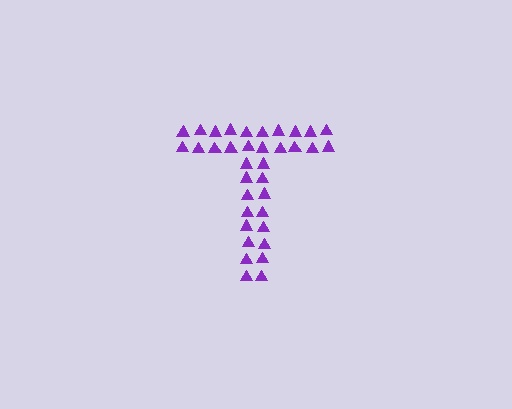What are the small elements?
The small elements are triangles.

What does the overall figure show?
The overall figure shows the letter T.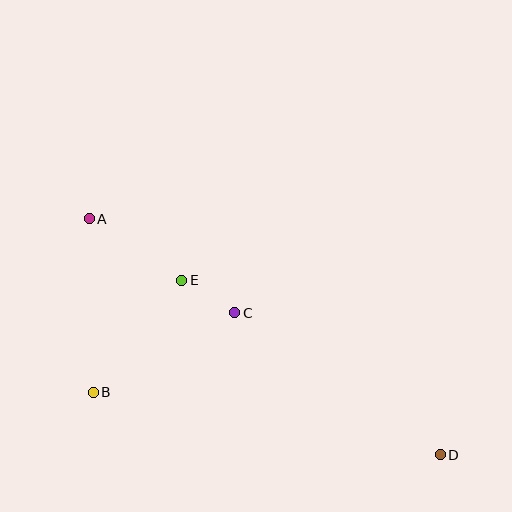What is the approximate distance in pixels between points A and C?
The distance between A and C is approximately 173 pixels.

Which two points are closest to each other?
Points C and E are closest to each other.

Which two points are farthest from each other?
Points A and D are farthest from each other.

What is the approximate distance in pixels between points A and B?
The distance between A and B is approximately 174 pixels.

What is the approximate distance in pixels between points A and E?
The distance between A and E is approximately 111 pixels.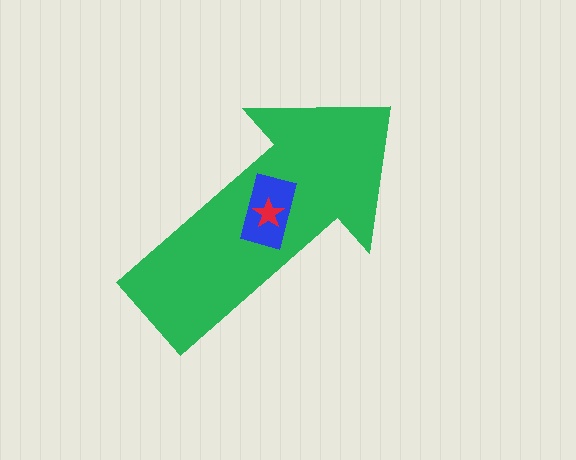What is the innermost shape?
The red star.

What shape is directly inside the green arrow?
The blue rectangle.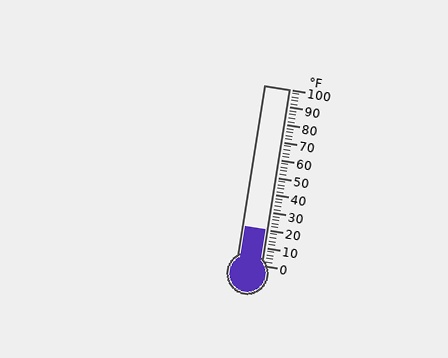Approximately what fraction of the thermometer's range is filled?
The thermometer is filled to approximately 20% of its range.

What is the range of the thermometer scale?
The thermometer scale ranges from 0°F to 100°F.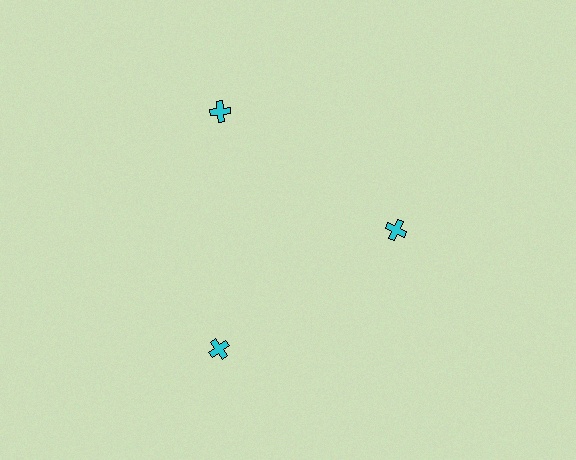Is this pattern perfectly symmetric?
No. The 3 cyan crosses are arranged in a ring, but one element near the 3 o'clock position is pulled inward toward the center, breaking the 3-fold rotational symmetry.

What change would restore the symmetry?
The symmetry would be restored by moving it outward, back onto the ring so that all 3 crosses sit at equal angles and equal distance from the center.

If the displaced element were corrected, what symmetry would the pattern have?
It would have 3-fold rotational symmetry — the pattern would map onto itself every 120 degrees.